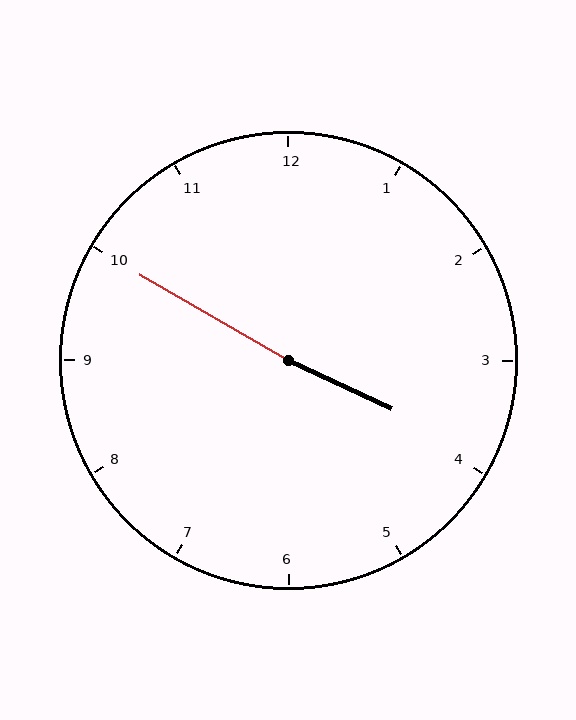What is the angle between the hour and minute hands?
Approximately 175 degrees.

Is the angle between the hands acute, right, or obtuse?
It is obtuse.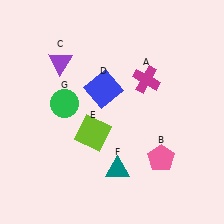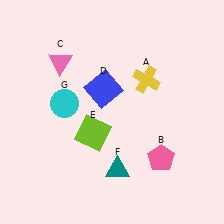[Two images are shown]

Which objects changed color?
A changed from magenta to yellow. C changed from purple to pink. G changed from green to cyan.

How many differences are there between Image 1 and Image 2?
There are 3 differences between the two images.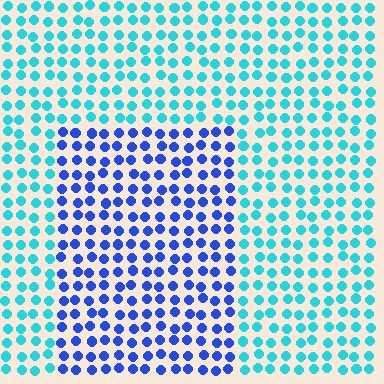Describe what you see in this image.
The image is filled with small cyan elements in a uniform arrangement. A rectangle-shaped region is visible where the elements are tinted to a slightly different hue, forming a subtle color boundary.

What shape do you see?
I see a rectangle.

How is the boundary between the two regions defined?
The boundary is defined purely by a slight shift in hue (about 46 degrees). Spacing, size, and orientation are identical on both sides.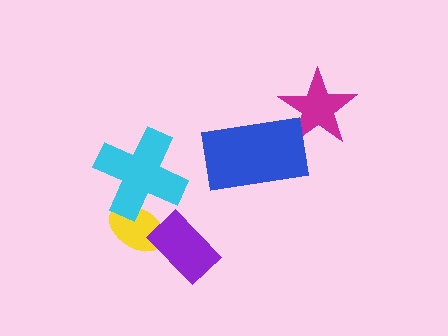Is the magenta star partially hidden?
Yes, it is partially covered by another shape.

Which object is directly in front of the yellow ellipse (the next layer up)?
The purple rectangle is directly in front of the yellow ellipse.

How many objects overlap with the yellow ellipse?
2 objects overlap with the yellow ellipse.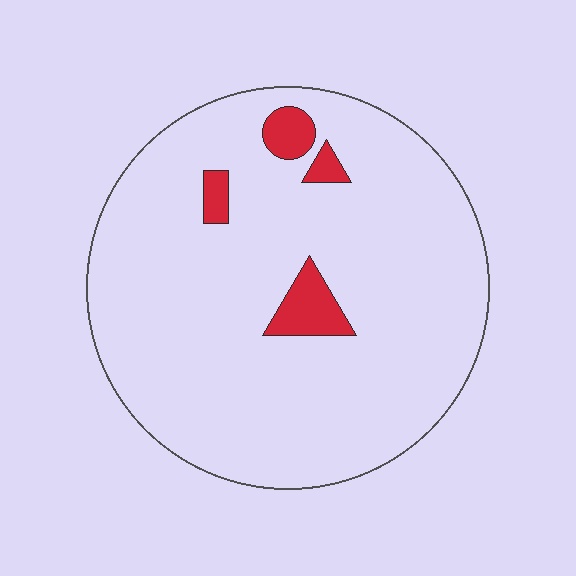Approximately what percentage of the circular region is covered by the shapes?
Approximately 5%.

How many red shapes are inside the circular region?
4.